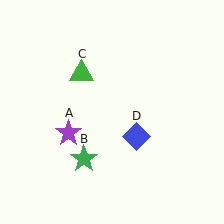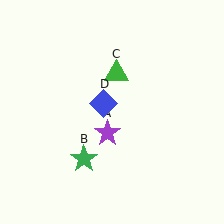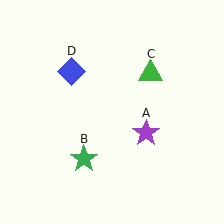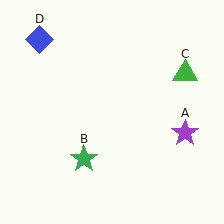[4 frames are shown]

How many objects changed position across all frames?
3 objects changed position: purple star (object A), green triangle (object C), blue diamond (object D).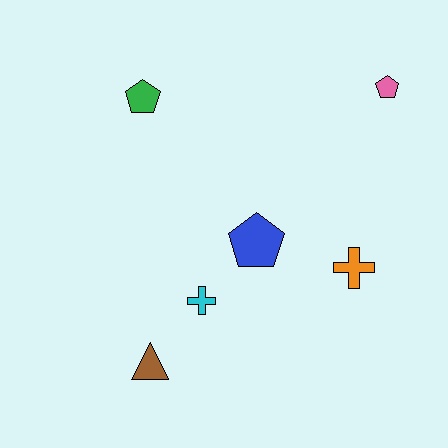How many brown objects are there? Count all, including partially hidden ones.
There is 1 brown object.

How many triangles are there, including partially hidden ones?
There is 1 triangle.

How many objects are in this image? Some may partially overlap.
There are 6 objects.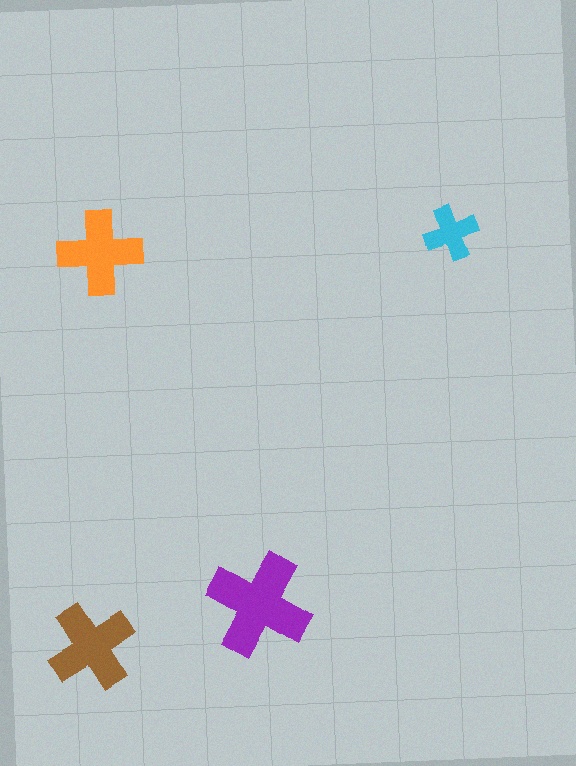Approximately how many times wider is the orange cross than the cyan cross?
About 1.5 times wider.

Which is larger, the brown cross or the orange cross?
The brown one.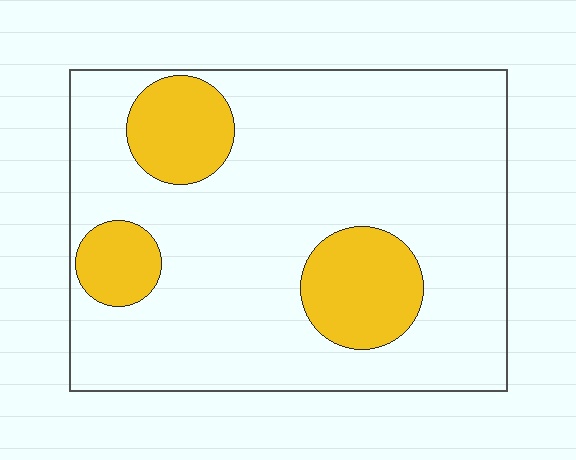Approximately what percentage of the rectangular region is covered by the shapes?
Approximately 20%.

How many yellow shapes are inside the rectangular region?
3.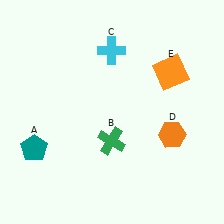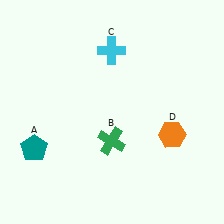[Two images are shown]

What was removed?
The orange square (E) was removed in Image 2.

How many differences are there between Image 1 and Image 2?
There is 1 difference between the two images.